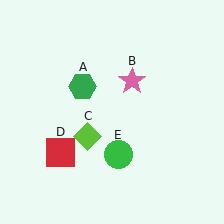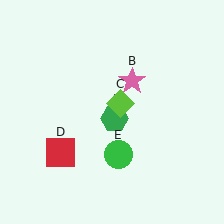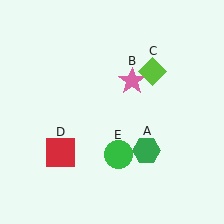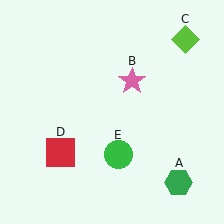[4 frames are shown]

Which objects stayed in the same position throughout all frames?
Pink star (object B) and red square (object D) and green circle (object E) remained stationary.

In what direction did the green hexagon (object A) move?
The green hexagon (object A) moved down and to the right.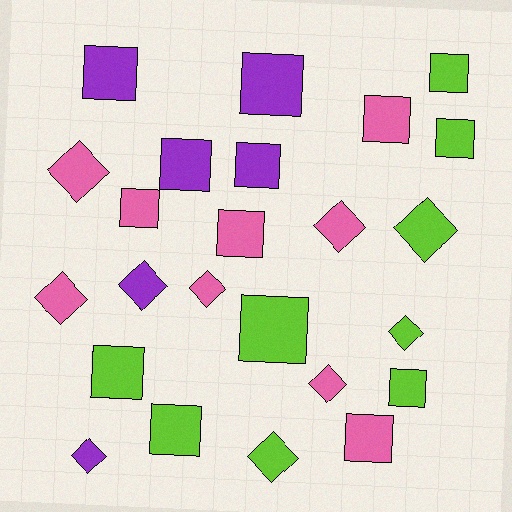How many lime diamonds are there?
There are 3 lime diamonds.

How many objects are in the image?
There are 24 objects.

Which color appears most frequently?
Lime, with 9 objects.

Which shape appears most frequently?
Square, with 14 objects.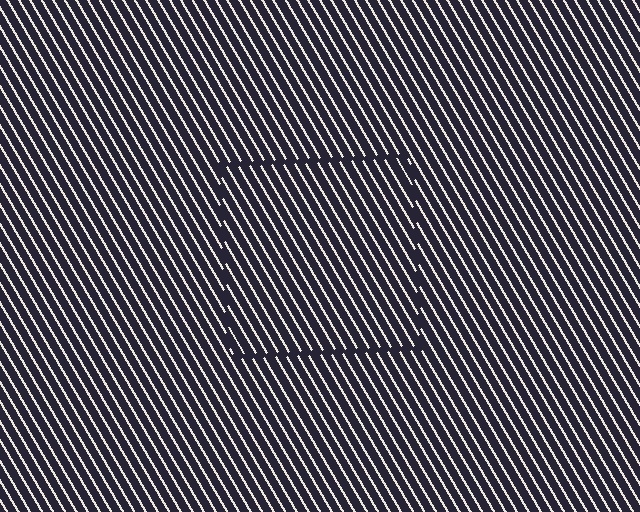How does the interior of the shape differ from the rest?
The interior of the shape contains the same grating, shifted by half a period — the contour is defined by the phase discontinuity where line-ends from the inner and outer gratings abut.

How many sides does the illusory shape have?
4 sides — the line-ends trace a square.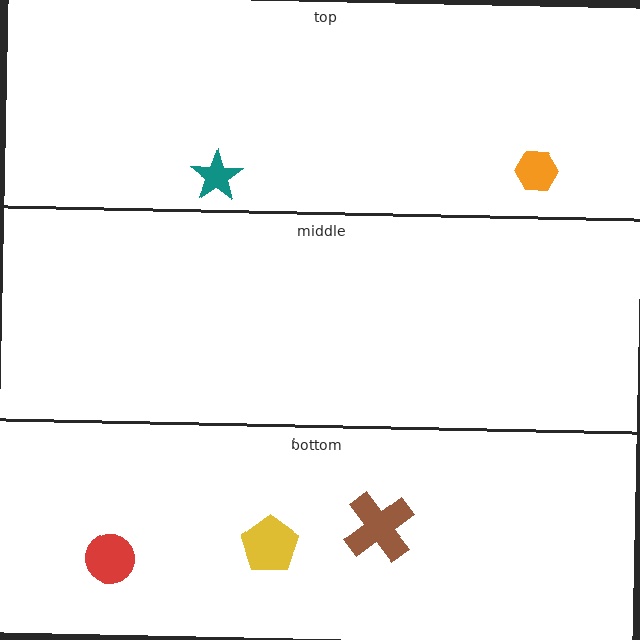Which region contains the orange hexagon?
The top region.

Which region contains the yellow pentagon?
The bottom region.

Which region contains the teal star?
The top region.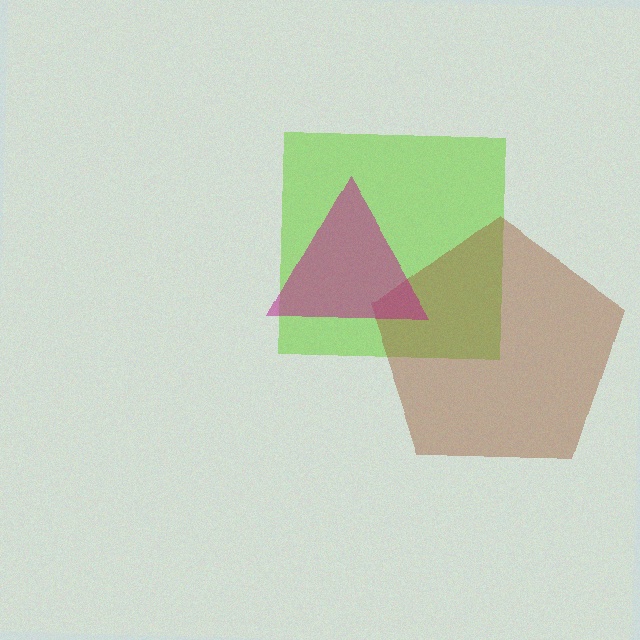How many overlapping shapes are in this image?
There are 3 overlapping shapes in the image.